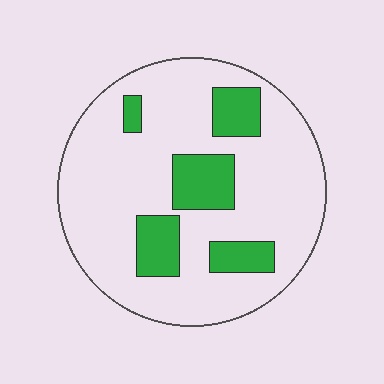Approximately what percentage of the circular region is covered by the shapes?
Approximately 20%.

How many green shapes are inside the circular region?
5.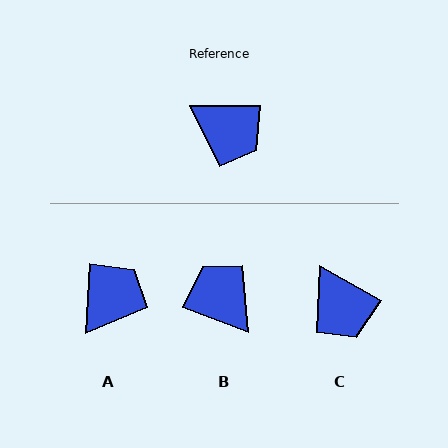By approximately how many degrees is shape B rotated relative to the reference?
Approximately 159 degrees counter-clockwise.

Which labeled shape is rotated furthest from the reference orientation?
B, about 159 degrees away.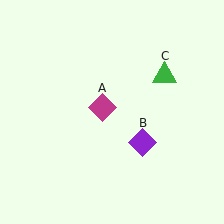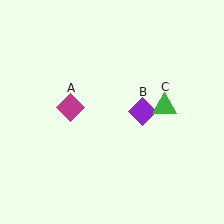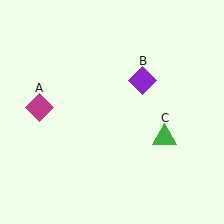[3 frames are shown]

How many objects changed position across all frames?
3 objects changed position: magenta diamond (object A), purple diamond (object B), green triangle (object C).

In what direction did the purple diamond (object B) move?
The purple diamond (object B) moved up.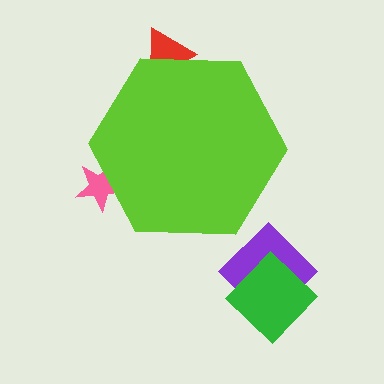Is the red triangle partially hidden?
Yes, the red triangle is partially hidden behind the lime hexagon.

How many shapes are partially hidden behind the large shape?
2 shapes are partially hidden.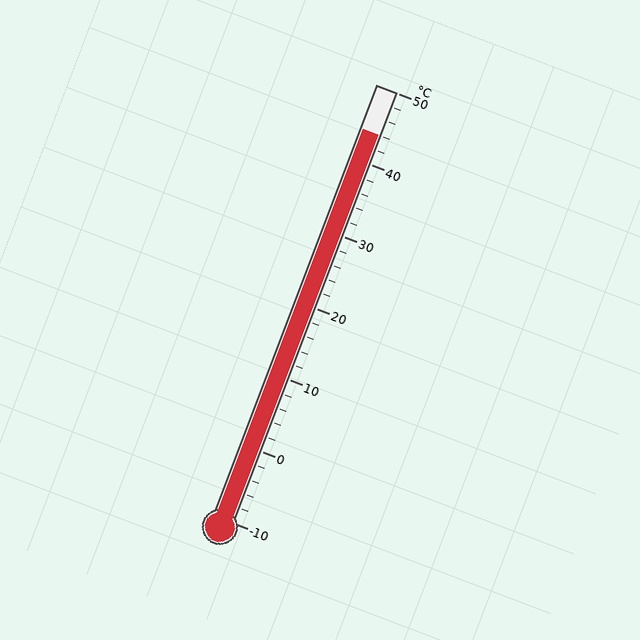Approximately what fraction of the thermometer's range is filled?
The thermometer is filled to approximately 90% of its range.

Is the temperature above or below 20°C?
The temperature is above 20°C.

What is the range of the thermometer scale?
The thermometer scale ranges from -10°C to 50°C.